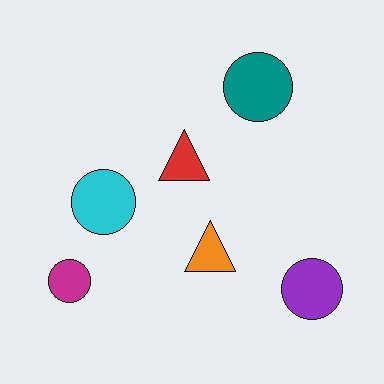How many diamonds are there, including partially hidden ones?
There are no diamonds.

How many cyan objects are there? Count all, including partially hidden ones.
There is 1 cyan object.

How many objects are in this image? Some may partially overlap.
There are 6 objects.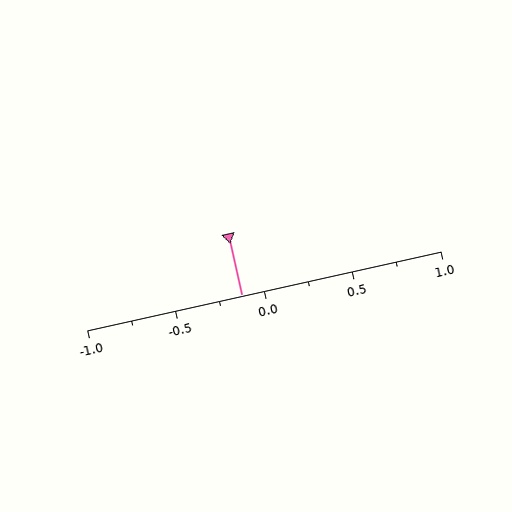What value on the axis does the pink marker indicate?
The marker indicates approximately -0.12.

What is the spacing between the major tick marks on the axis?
The major ticks are spaced 0.5 apart.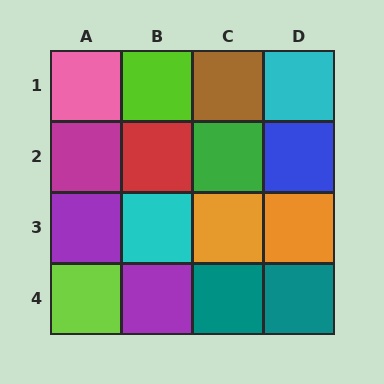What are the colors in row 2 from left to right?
Magenta, red, green, blue.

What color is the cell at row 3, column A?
Purple.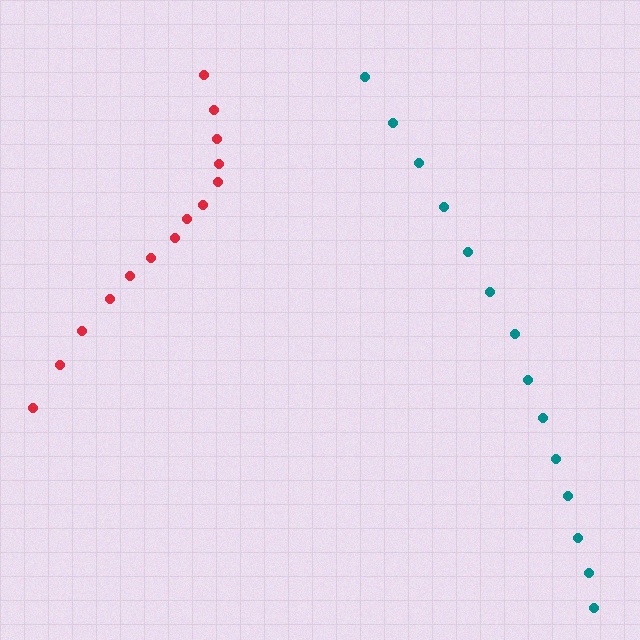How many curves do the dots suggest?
There are 2 distinct paths.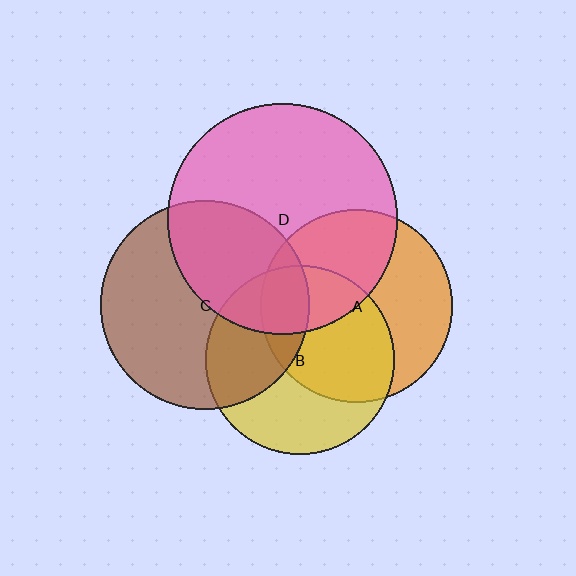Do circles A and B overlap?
Yes.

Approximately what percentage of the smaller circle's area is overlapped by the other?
Approximately 50%.